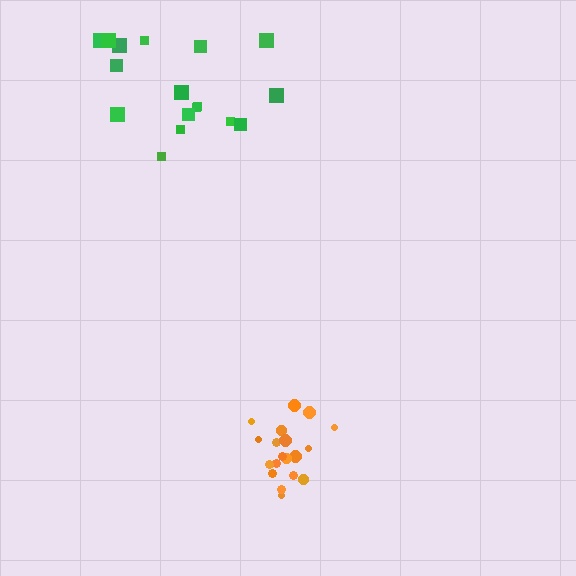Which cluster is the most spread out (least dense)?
Green.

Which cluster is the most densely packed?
Orange.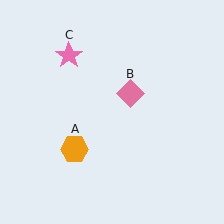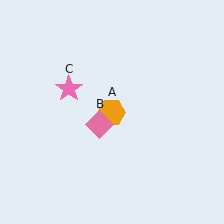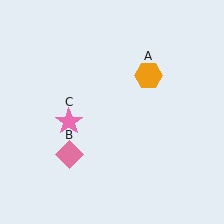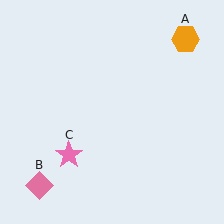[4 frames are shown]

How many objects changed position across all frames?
3 objects changed position: orange hexagon (object A), pink diamond (object B), pink star (object C).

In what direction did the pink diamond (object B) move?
The pink diamond (object B) moved down and to the left.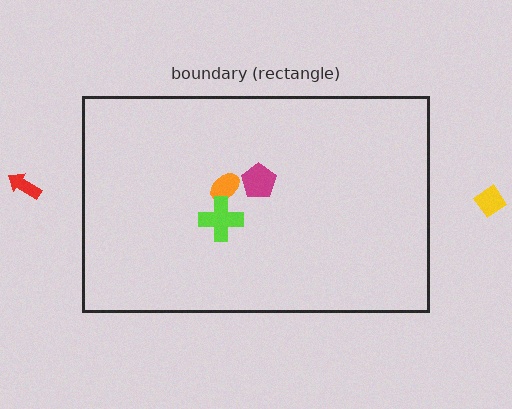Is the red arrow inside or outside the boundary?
Outside.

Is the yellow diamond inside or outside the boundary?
Outside.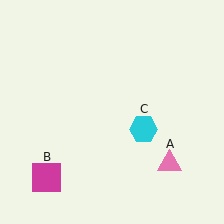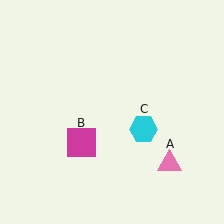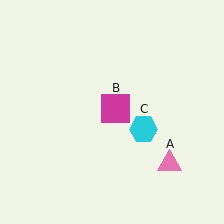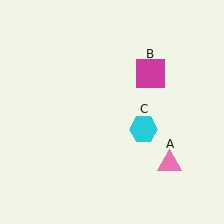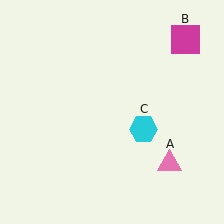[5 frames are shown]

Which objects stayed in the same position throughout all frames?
Pink triangle (object A) and cyan hexagon (object C) remained stationary.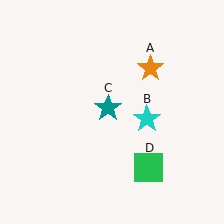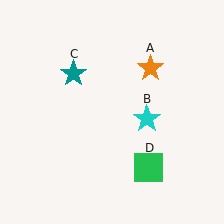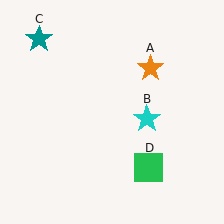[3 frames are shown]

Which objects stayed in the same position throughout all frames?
Orange star (object A) and cyan star (object B) and green square (object D) remained stationary.